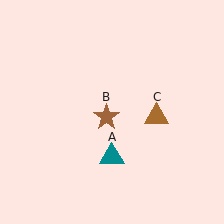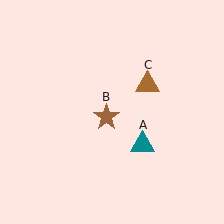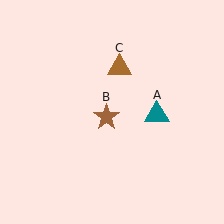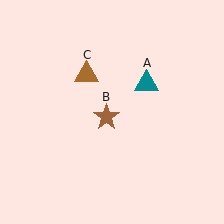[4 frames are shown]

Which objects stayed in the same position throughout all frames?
Brown star (object B) remained stationary.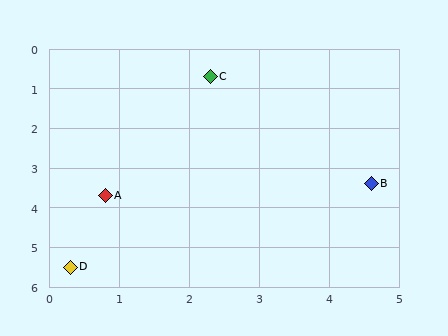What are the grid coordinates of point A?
Point A is at approximately (0.8, 3.7).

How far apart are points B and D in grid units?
Points B and D are about 4.8 grid units apart.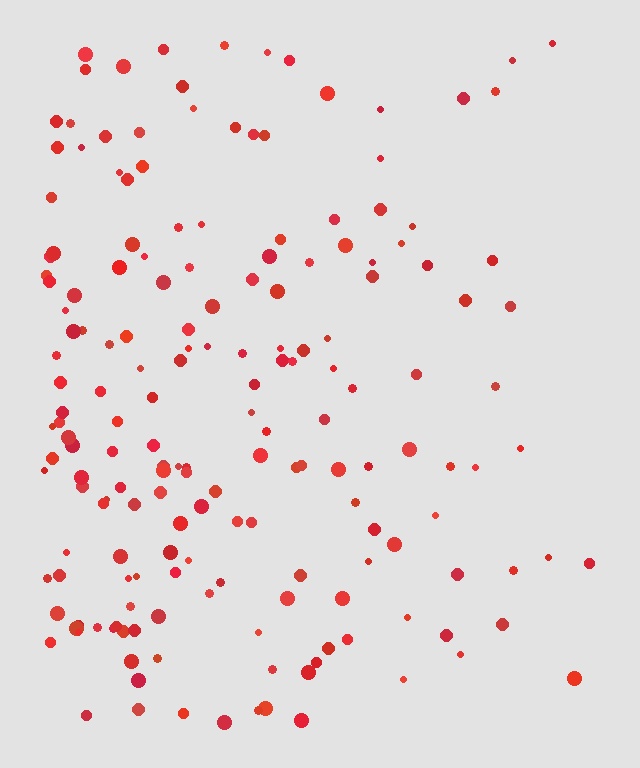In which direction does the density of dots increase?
From right to left, with the left side densest.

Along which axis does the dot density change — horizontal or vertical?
Horizontal.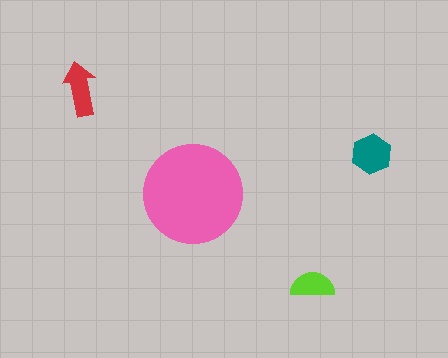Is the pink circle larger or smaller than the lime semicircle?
Larger.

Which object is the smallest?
The lime semicircle.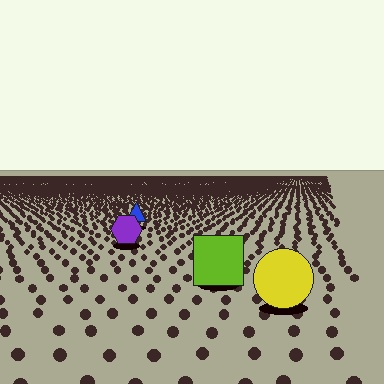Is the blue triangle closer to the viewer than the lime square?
No. The lime square is closer — you can tell from the texture gradient: the ground texture is coarser near it.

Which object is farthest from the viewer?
The blue triangle is farthest from the viewer. It appears smaller and the ground texture around it is denser.